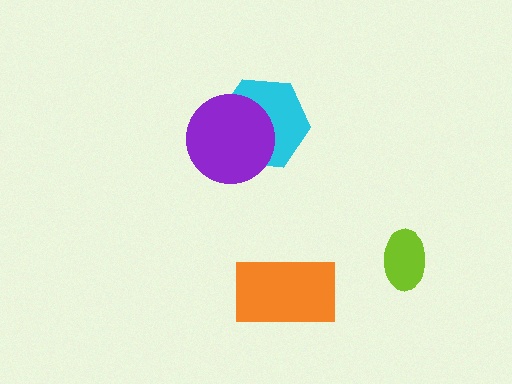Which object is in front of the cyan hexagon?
The purple circle is in front of the cyan hexagon.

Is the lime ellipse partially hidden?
No, no other shape covers it.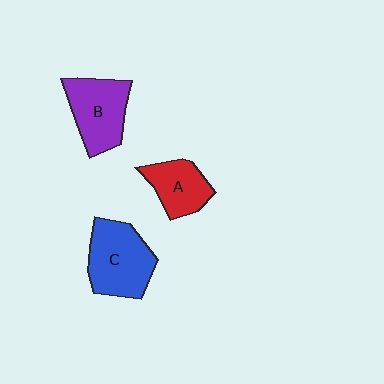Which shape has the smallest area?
Shape A (red).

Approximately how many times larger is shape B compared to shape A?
Approximately 1.3 times.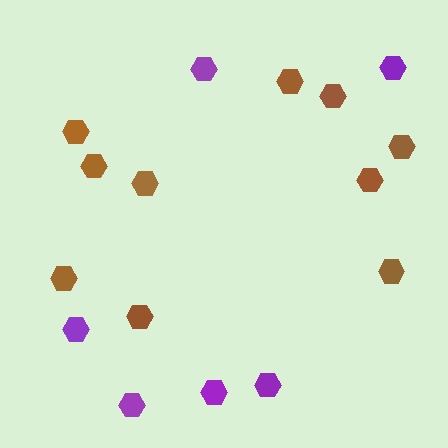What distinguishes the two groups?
There are 2 groups: one group of brown hexagons (10) and one group of purple hexagons (6).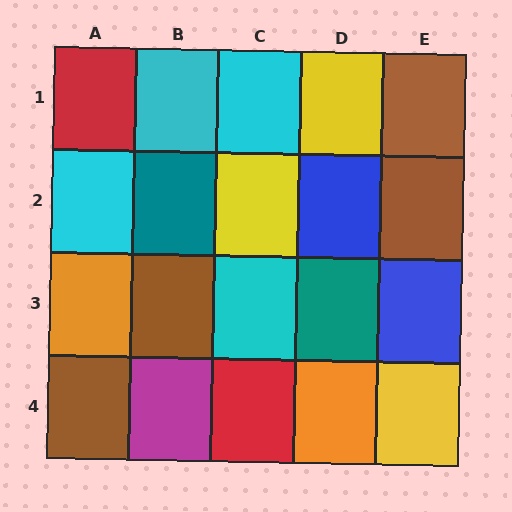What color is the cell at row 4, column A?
Brown.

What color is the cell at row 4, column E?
Yellow.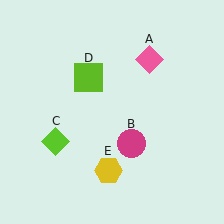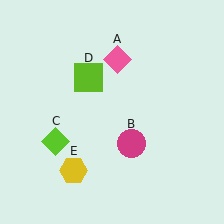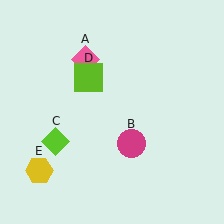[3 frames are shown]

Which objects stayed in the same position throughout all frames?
Magenta circle (object B) and lime diamond (object C) and lime square (object D) remained stationary.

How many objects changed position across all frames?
2 objects changed position: pink diamond (object A), yellow hexagon (object E).